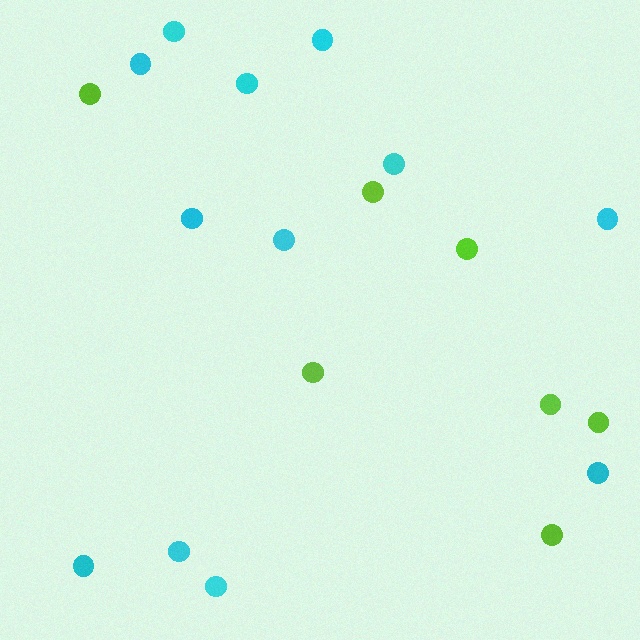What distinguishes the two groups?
There are 2 groups: one group of lime circles (7) and one group of cyan circles (12).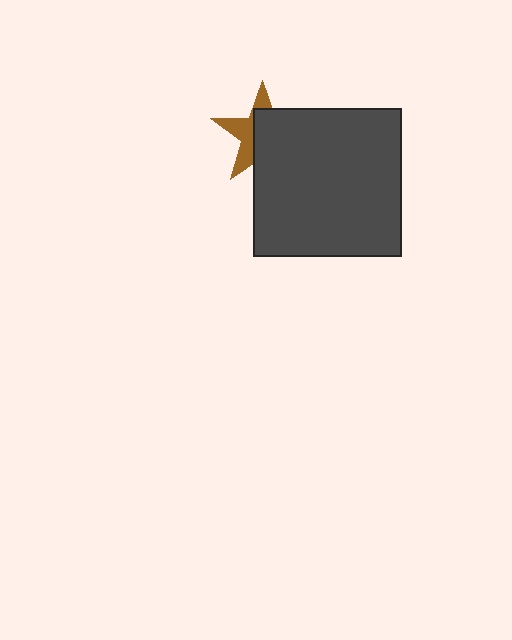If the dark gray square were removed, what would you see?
You would see the complete brown star.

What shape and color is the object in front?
The object in front is a dark gray square.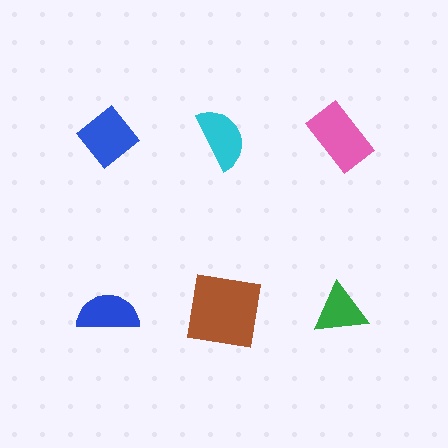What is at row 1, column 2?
A cyan semicircle.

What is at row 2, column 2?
A brown square.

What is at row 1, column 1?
A blue diamond.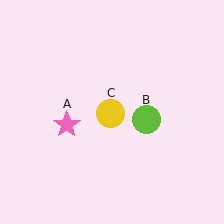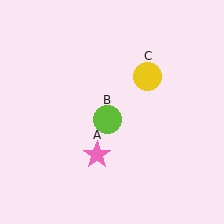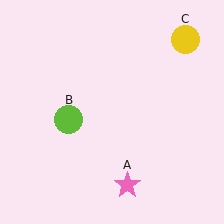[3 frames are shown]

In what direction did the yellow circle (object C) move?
The yellow circle (object C) moved up and to the right.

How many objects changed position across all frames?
3 objects changed position: pink star (object A), lime circle (object B), yellow circle (object C).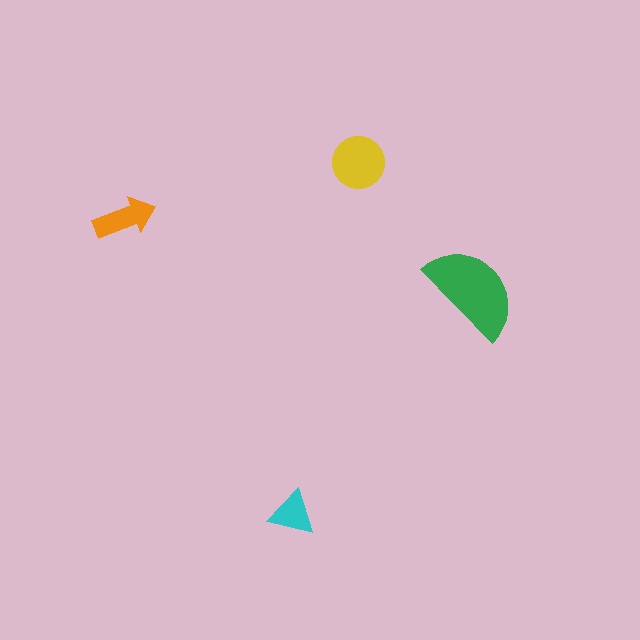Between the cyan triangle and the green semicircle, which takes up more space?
The green semicircle.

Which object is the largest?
The green semicircle.